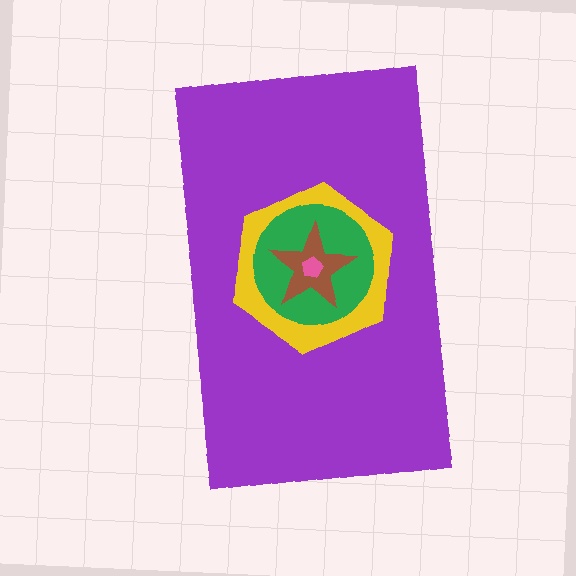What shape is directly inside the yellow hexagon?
The green circle.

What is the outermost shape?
The purple rectangle.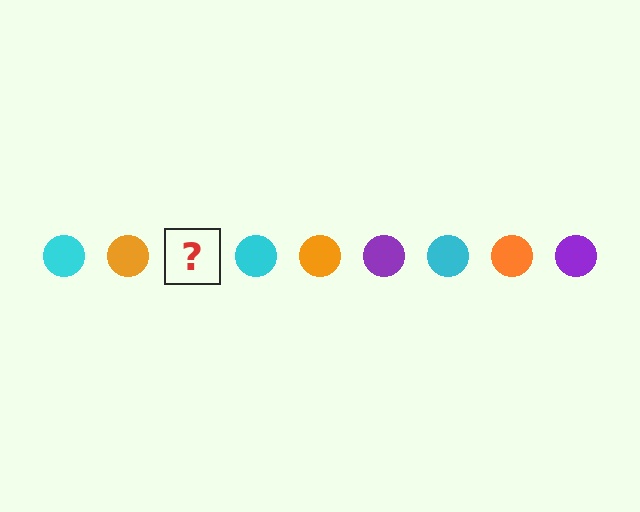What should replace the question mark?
The question mark should be replaced with a purple circle.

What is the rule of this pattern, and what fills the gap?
The rule is that the pattern cycles through cyan, orange, purple circles. The gap should be filled with a purple circle.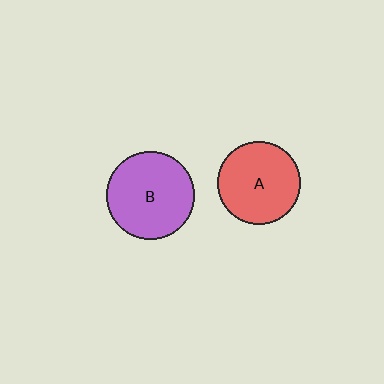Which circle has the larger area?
Circle B (purple).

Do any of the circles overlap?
No, none of the circles overlap.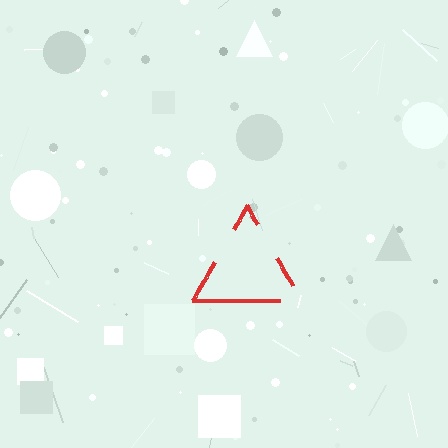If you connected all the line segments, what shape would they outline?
They would outline a triangle.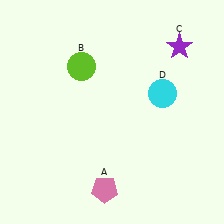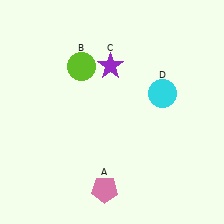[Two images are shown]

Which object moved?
The purple star (C) moved left.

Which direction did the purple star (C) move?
The purple star (C) moved left.